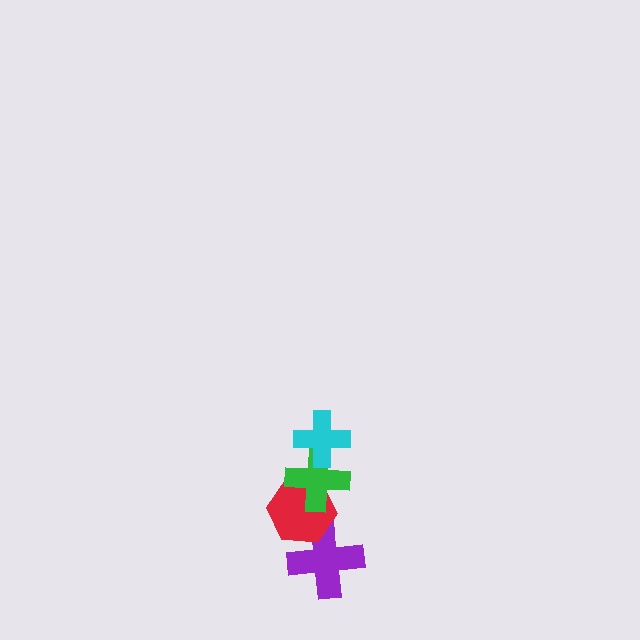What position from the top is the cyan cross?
The cyan cross is 1st from the top.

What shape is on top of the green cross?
The cyan cross is on top of the green cross.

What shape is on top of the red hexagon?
The green cross is on top of the red hexagon.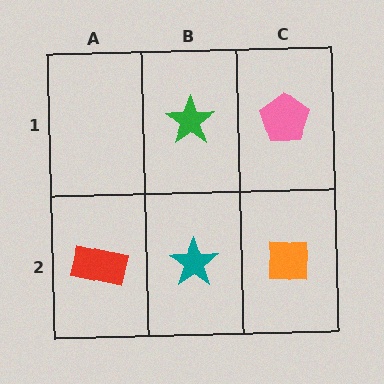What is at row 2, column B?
A teal star.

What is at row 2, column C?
An orange square.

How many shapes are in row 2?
3 shapes.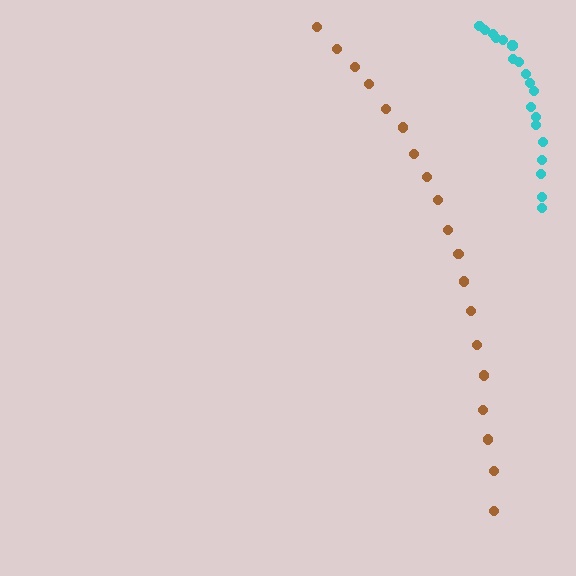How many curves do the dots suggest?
There are 2 distinct paths.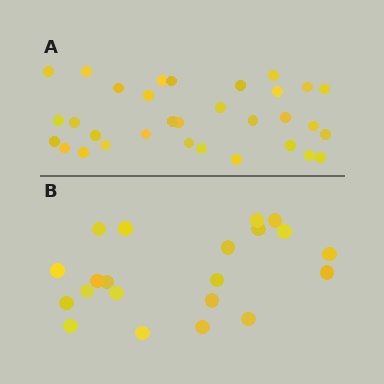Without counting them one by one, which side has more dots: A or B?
Region A (the top region) has more dots.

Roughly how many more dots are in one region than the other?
Region A has roughly 12 or so more dots than region B.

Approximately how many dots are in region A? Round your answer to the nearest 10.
About 30 dots. (The exact count is 32, which rounds to 30.)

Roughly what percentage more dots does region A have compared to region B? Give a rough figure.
About 50% more.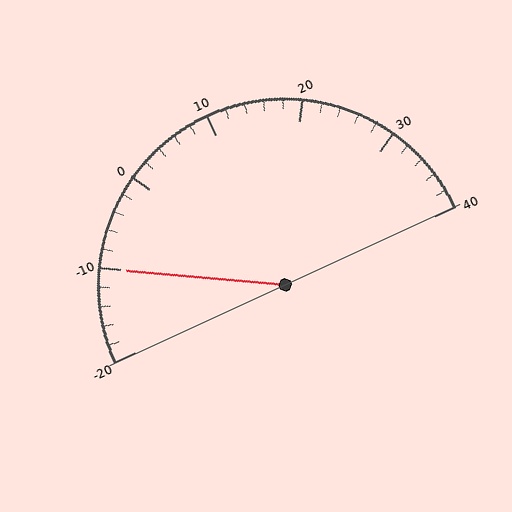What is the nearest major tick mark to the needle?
The nearest major tick mark is -10.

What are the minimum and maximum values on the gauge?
The gauge ranges from -20 to 40.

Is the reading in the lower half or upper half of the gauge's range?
The reading is in the lower half of the range (-20 to 40).